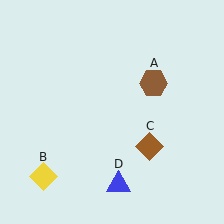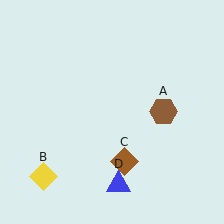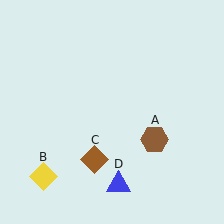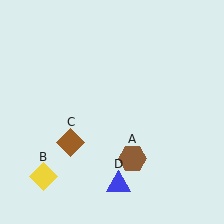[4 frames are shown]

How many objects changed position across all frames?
2 objects changed position: brown hexagon (object A), brown diamond (object C).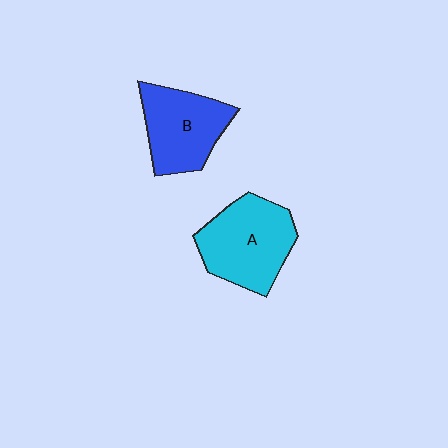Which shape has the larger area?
Shape A (cyan).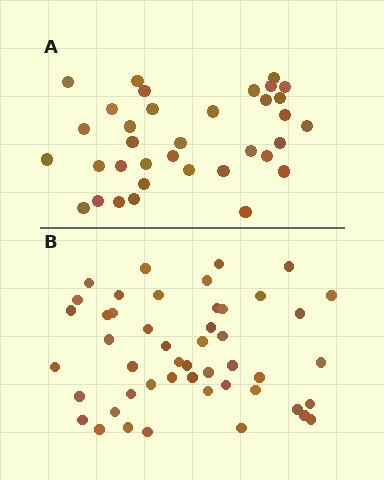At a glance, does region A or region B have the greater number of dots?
Region B (the bottom region) has more dots.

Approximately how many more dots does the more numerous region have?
Region B has approximately 15 more dots than region A.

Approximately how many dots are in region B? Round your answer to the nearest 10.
About 50 dots. (The exact count is 48, which rounds to 50.)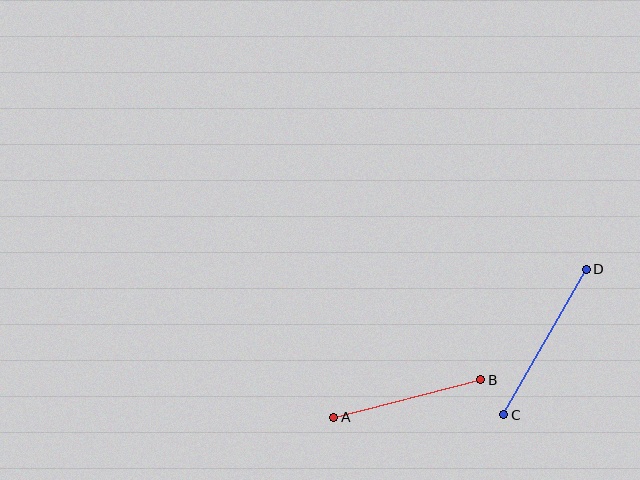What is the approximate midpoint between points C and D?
The midpoint is at approximately (545, 342) pixels.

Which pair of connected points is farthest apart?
Points C and D are farthest apart.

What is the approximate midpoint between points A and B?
The midpoint is at approximately (407, 398) pixels.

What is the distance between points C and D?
The distance is approximately 167 pixels.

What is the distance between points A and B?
The distance is approximately 152 pixels.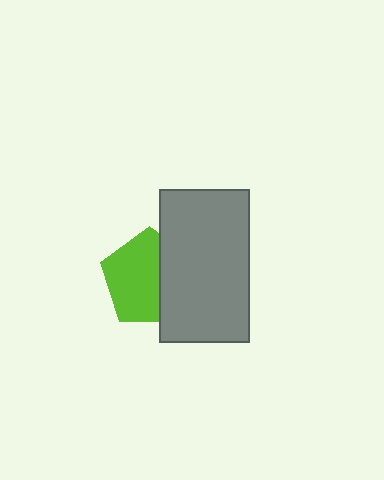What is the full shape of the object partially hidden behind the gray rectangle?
The partially hidden object is a lime pentagon.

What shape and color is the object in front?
The object in front is a gray rectangle.